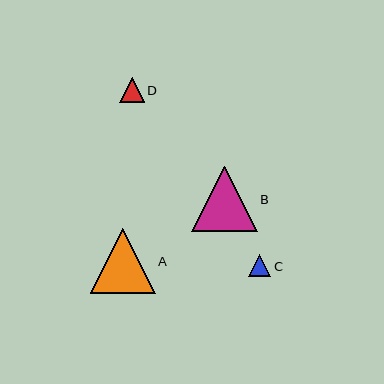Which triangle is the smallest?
Triangle C is the smallest with a size of approximately 22 pixels.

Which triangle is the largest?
Triangle B is the largest with a size of approximately 66 pixels.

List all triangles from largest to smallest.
From largest to smallest: B, A, D, C.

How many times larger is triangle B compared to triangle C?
Triangle B is approximately 3.0 times the size of triangle C.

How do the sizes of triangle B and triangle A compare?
Triangle B and triangle A are approximately the same size.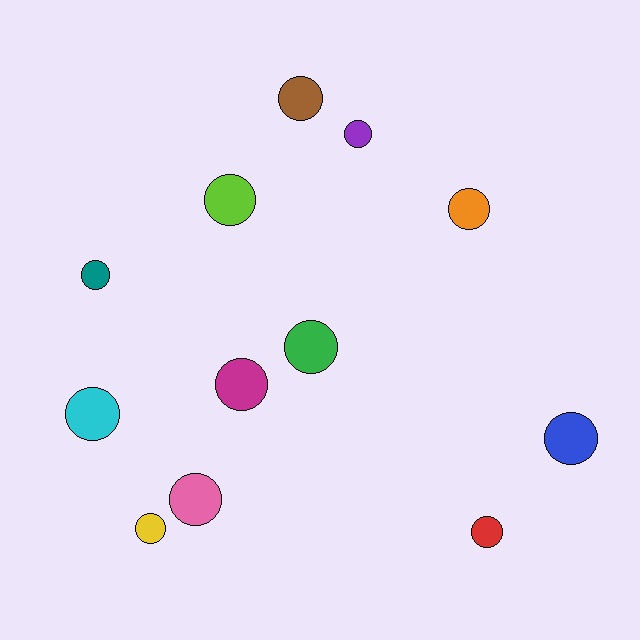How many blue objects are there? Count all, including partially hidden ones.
There is 1 blue object.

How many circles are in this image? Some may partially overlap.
There are 12 circles.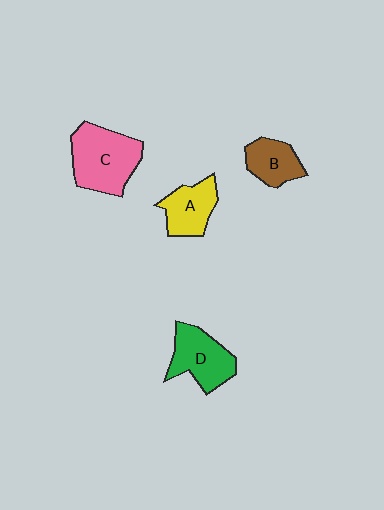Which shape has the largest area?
Shape C (pink).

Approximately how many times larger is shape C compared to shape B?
Approximately 1.8 times.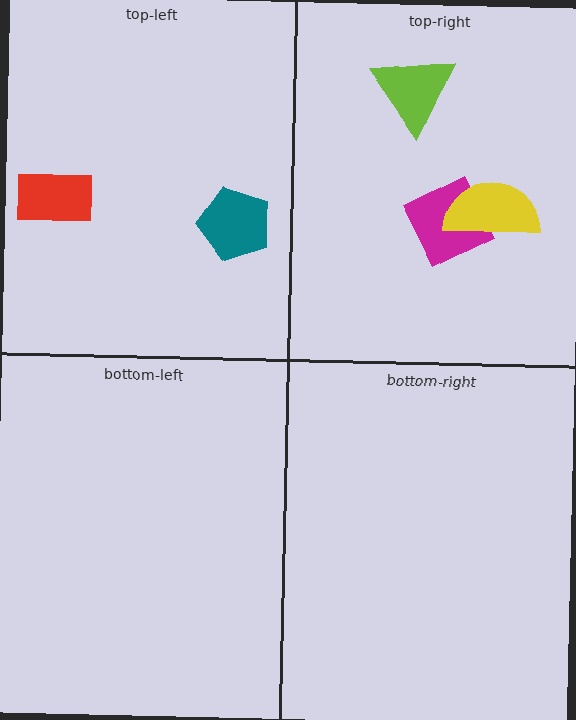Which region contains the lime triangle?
The top-right region.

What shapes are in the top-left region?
The teal pentagon, the red rectangle.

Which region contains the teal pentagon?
The top-left region.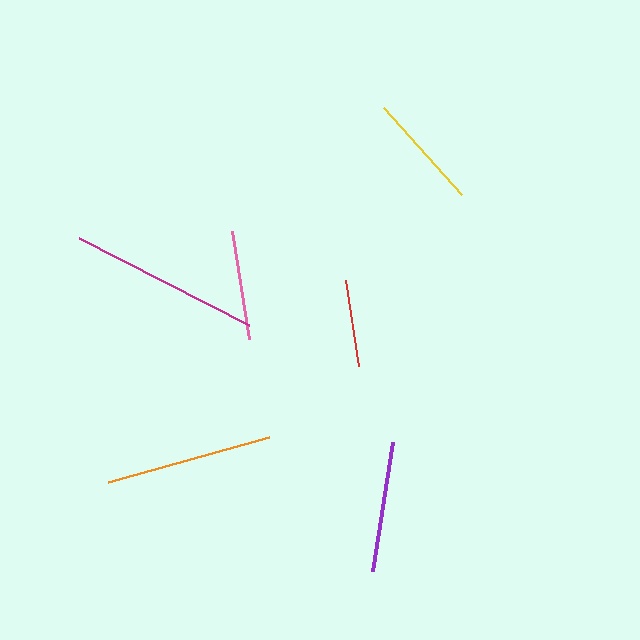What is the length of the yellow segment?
The yellow segment is approximately 117 pixels long.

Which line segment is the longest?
The magenta line is the longest at approximately 191 pixels.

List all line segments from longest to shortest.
From longest to shortest: magenta, orange, purple, yellow, pink, red.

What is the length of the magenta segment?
The magenta segment is approximately 191 pixels long.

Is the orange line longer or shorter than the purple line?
The orange line is longer than the purple line.